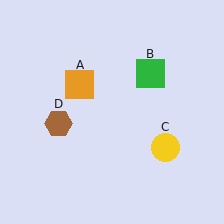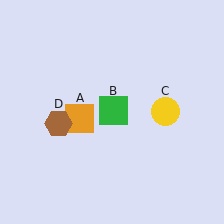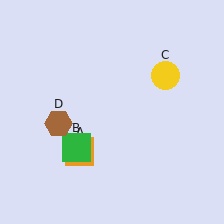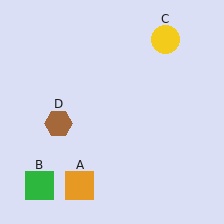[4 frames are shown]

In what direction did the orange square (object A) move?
The orange square (object A) moved down.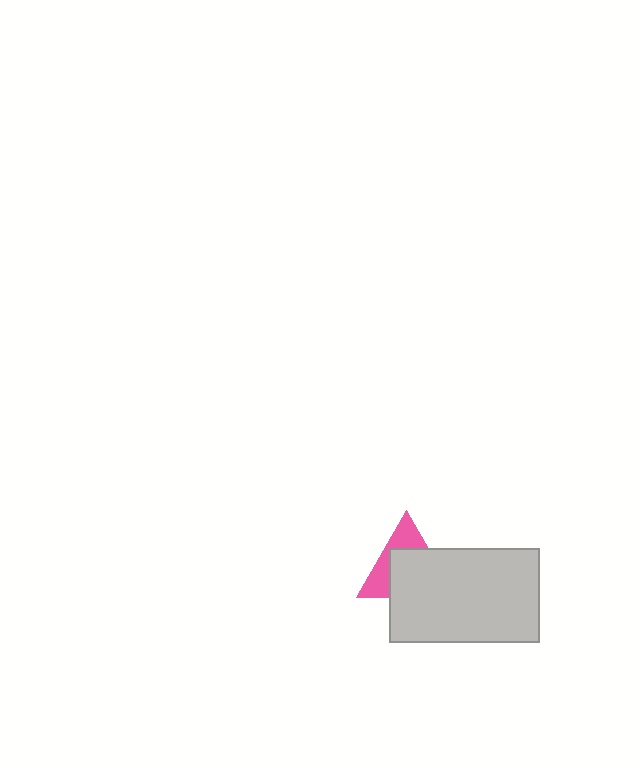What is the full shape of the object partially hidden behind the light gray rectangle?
The partially hidden object is a pink triangle.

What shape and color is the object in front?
The object in front is a light gray rectangle.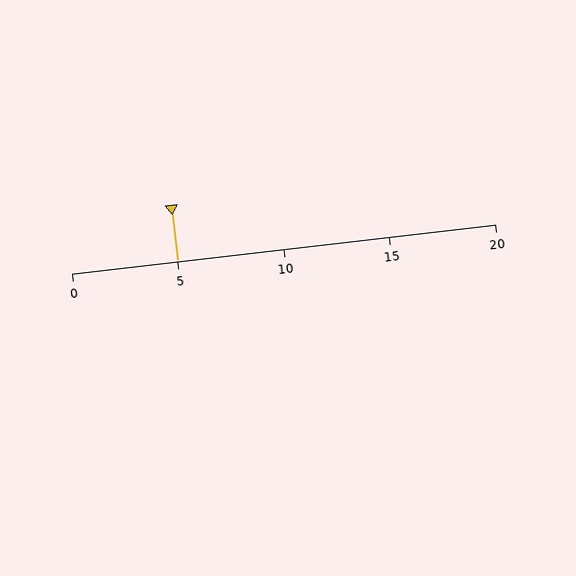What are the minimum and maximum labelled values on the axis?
The axis runs from 0 to 20.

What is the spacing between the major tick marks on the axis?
The major ticks are spaced 5 apart.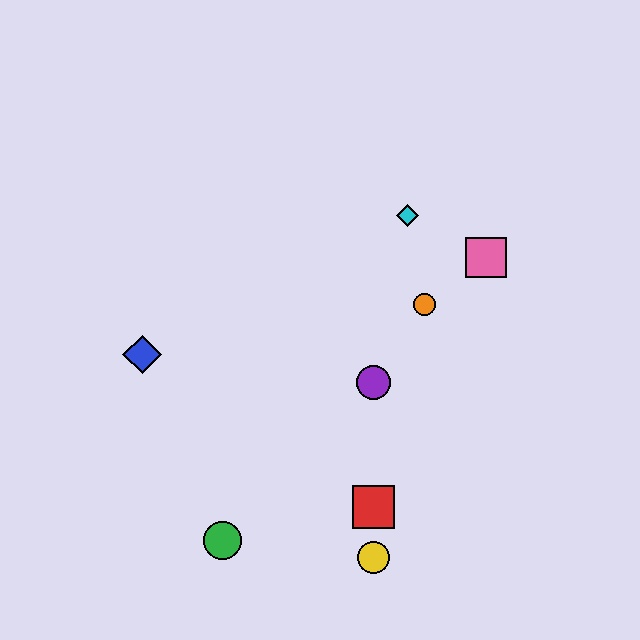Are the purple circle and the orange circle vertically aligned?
No, the purple circle is at x≈373 and the orange circle is at x≈425.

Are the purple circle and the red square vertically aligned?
Yes, both are at x≈373.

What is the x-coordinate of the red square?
The red square is at x≈373.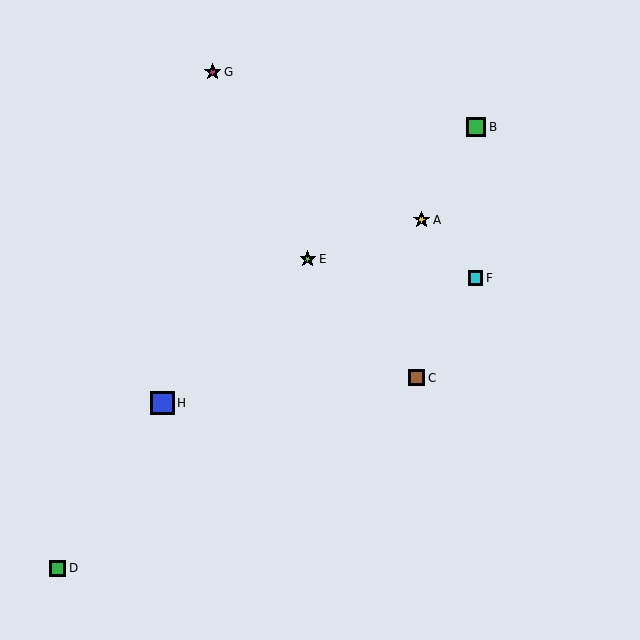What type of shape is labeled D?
Shape D is a green square.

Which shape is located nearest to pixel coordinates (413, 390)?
The brown square (labeled C) at (417, 378) is nearest to that location.